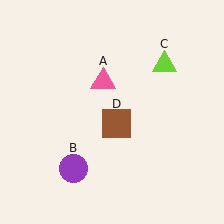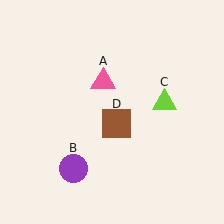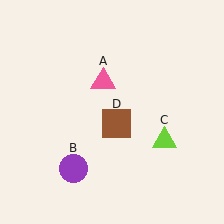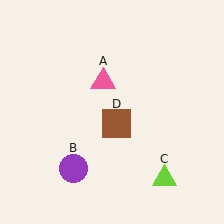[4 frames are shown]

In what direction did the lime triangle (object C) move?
The lime triangle (object C) moved down.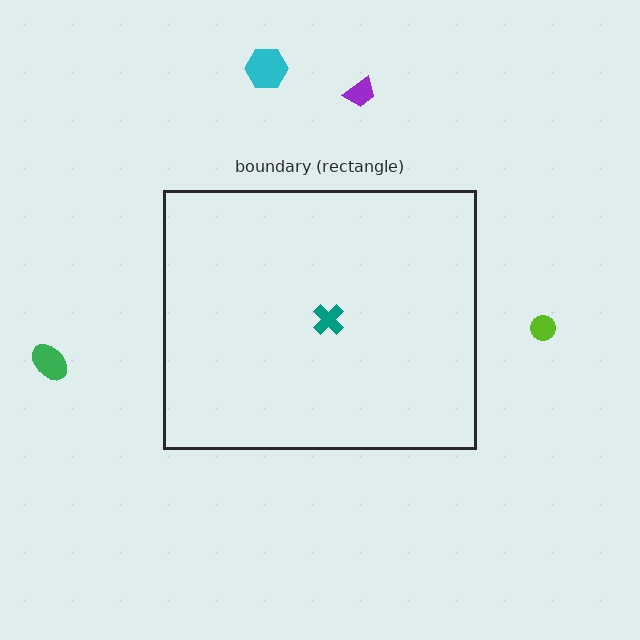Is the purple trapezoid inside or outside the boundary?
Outside.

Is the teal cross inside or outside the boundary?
Inside.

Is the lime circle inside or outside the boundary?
Outside.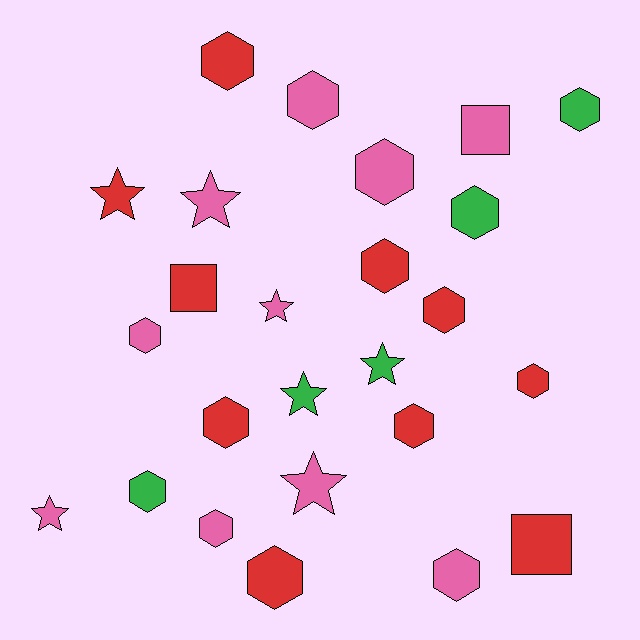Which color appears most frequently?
Pink, with 10 objects.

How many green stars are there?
There are 2 green stars.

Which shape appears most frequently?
Hexagon, with 15 objects.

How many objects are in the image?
There are 25 objects.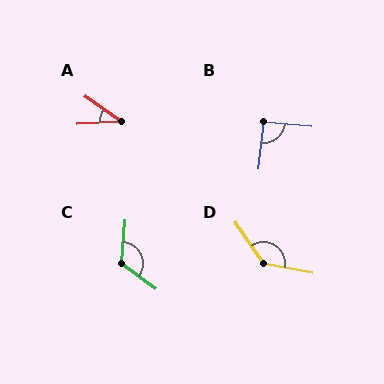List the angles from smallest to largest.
A (38°), B (91°), C (122°), D (135°).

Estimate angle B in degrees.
Approximately 91 degrees.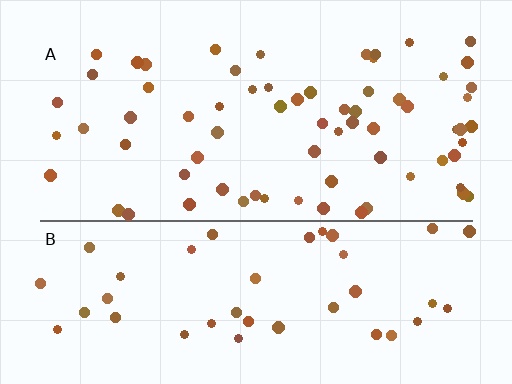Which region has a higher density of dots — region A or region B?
A (the top).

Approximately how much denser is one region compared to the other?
Approximately 1.5× — region A over region B.